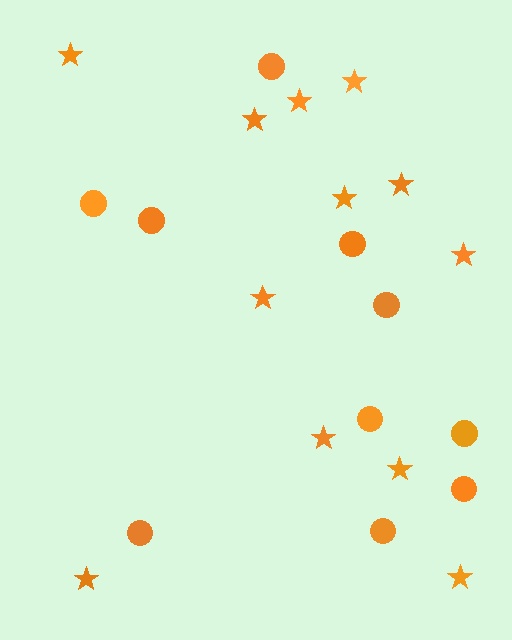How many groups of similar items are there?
There are 2 groups: one group of circles (10) and one group of stars (12).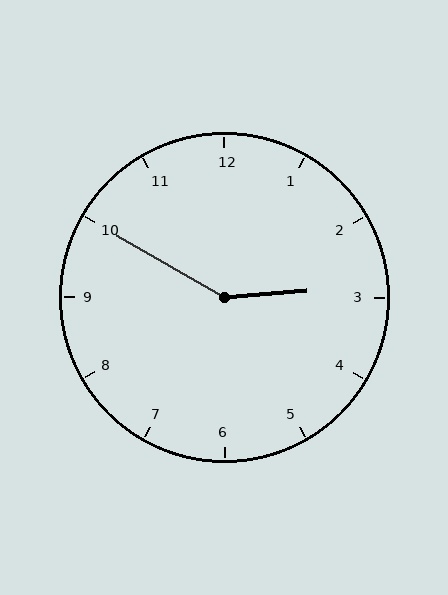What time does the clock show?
2:50.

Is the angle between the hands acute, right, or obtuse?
It is obtuse.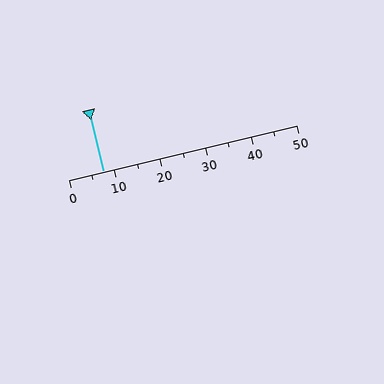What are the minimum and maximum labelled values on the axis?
The axis runs from 0 to 50.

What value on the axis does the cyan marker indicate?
The marker indicates approximately 7.5.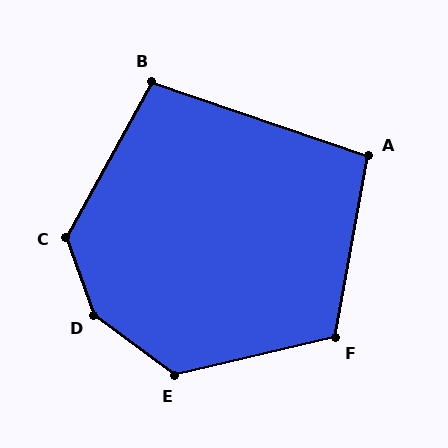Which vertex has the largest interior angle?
D, at approximately 146 degrees.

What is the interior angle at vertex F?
Approximately 113 degrees (obtuse).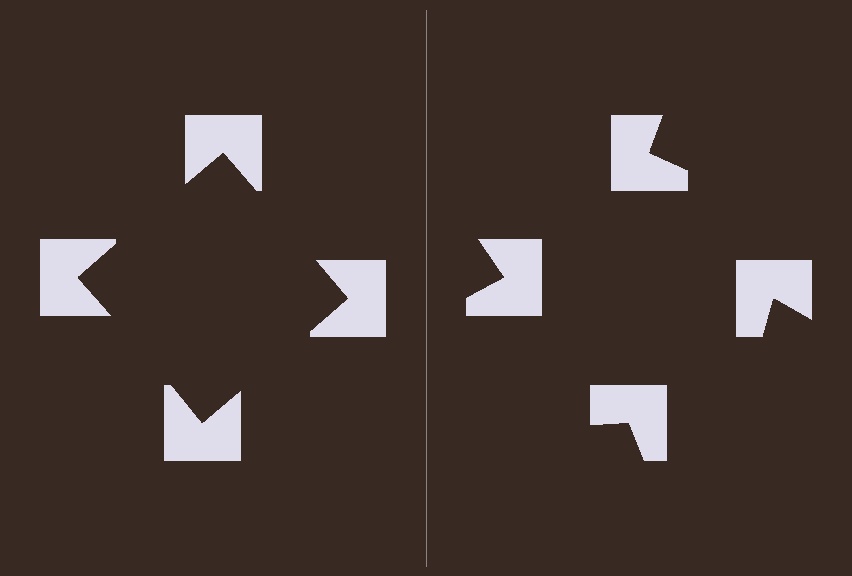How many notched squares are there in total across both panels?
8 — 4 on each side.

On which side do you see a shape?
An illusory square appears on the left side. On the right side the wedge cuts are rotated, so no coherent shape forms.